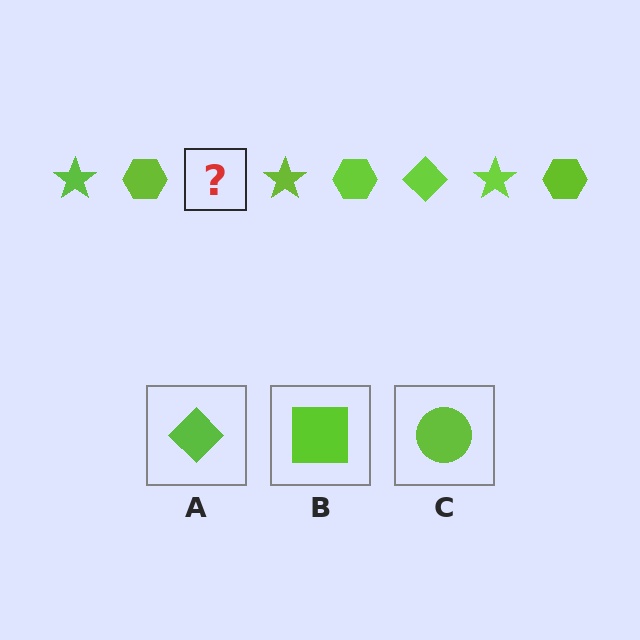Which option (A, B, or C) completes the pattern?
A.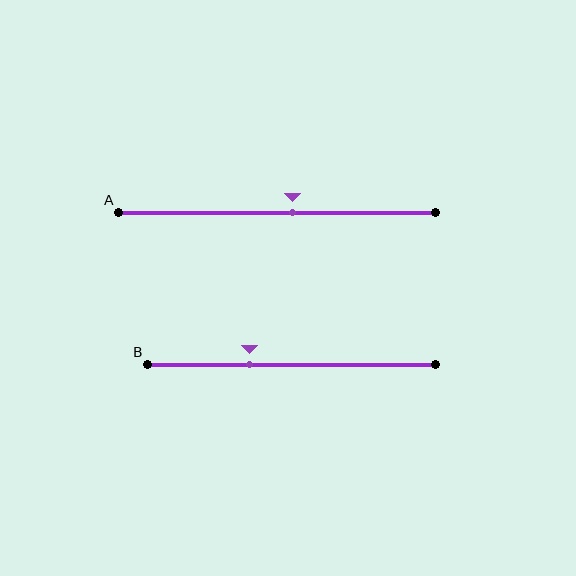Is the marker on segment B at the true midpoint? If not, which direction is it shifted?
No, the marker on segment B is shifted to the left by about 15% of the segment length.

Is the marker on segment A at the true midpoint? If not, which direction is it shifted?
No, the marker on segment A is shifted to the right by about 5% of the segment length.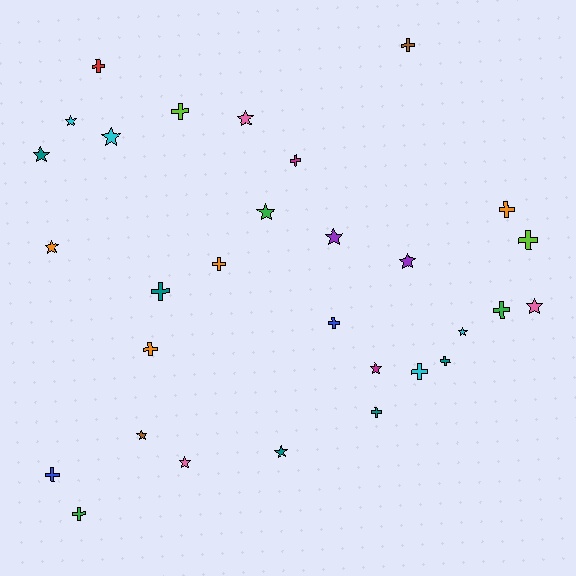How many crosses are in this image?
There are 16 crosses.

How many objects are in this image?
There are 30 objects.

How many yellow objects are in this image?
There are no yellow objects.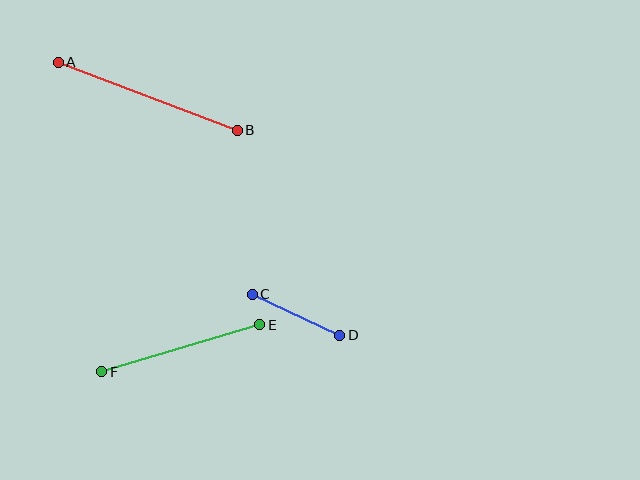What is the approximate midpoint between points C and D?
The midpoint is at approximately (296, 315) pixels.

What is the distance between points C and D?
The distance is approximately 97 pixels.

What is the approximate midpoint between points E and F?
The midpoint is at approximately (181, 348) pixels.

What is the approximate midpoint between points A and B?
The midpoint is at approximately (148, 96) pixels.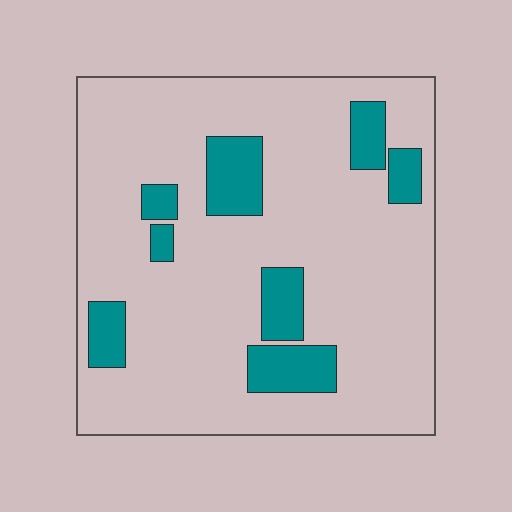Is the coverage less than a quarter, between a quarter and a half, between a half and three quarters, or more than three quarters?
Less than a quarter.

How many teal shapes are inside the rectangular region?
8.